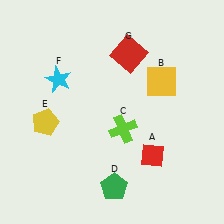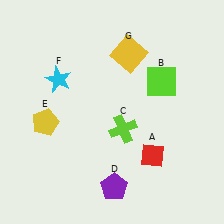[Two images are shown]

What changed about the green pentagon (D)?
In Image 1, D is green. In Image 2, it changed to purple.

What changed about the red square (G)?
In Image 1, G is red. In Image 2, it changed to yellow.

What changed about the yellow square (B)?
In Image 1, B is yellow. In Image 2, it changed to lime.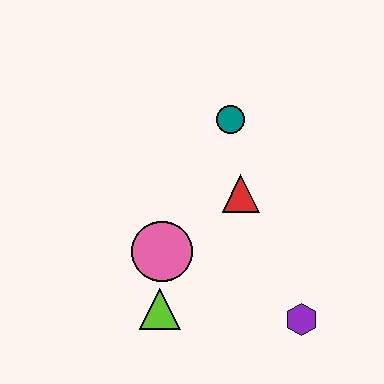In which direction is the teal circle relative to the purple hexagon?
The teal circle is above the purple hexagon.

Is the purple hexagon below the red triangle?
Yes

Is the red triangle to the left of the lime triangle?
No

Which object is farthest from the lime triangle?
The teal circle is farthest from the lime triangle.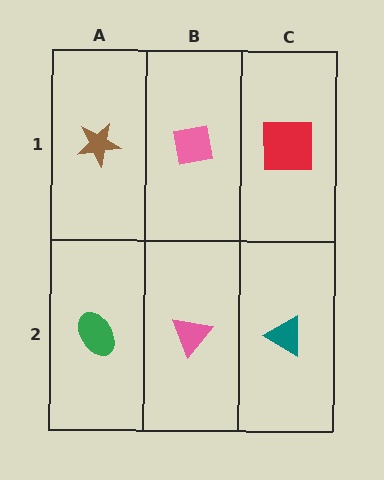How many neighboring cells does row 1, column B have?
3.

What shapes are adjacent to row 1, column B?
A pink triangle (row 2, column B), a brown star (row 1, column A), a red square (row 1, column C).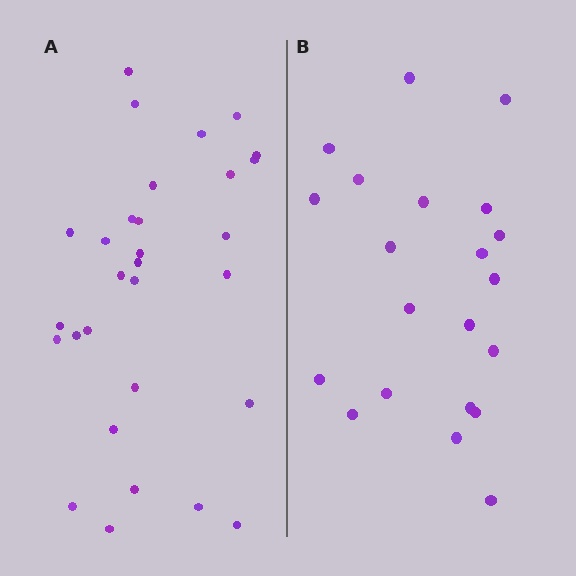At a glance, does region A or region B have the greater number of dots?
Region A (the left region) has more dots.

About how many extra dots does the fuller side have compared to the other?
Region A has roughly 8 or so more dots than region B.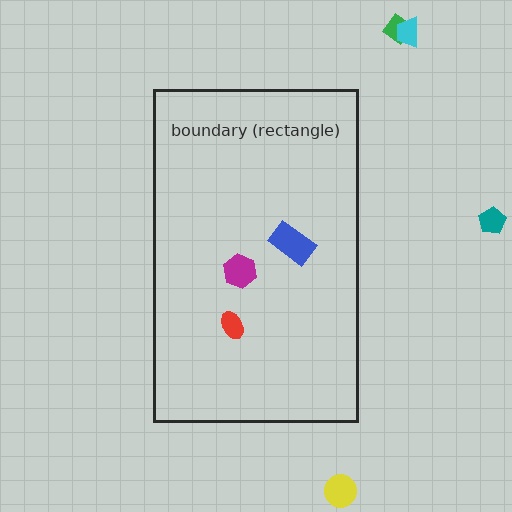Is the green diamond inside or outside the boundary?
Outside.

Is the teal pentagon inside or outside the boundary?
Outside.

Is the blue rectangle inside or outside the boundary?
Inside.